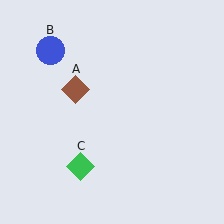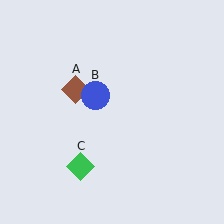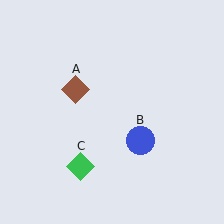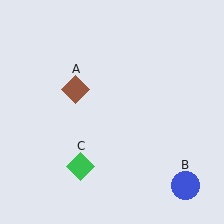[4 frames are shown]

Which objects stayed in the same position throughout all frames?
Brown diamond (object A) and green diamond (object C) remained stationary.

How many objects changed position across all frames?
1 object changed position: blue circle (object B).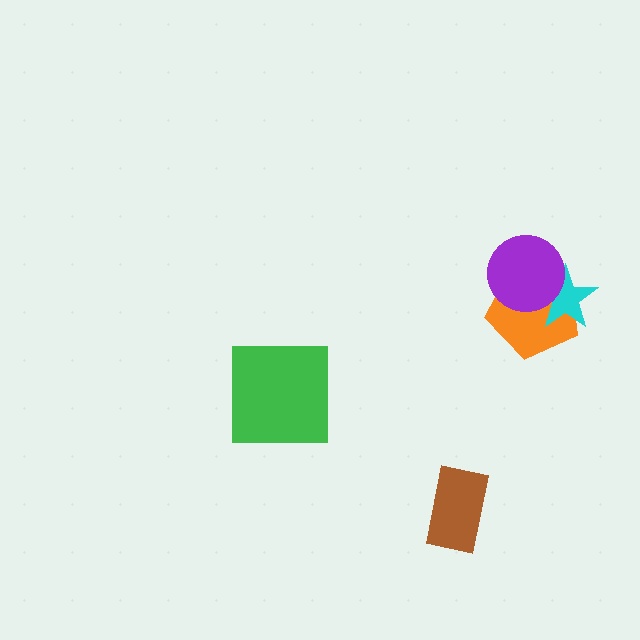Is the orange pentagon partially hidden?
Yes, it is partially covered by another shape.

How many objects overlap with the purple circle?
2 objects overlap with the purple circle.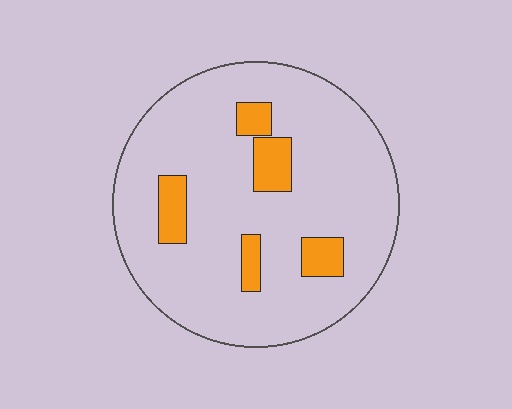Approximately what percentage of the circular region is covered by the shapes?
Approximately 15%.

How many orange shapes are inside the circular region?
5.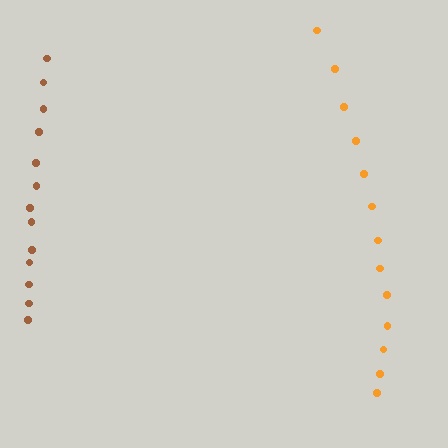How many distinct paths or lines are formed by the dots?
There are 2 distinct paths.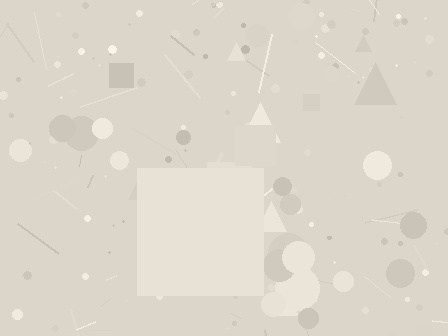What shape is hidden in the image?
A square is hidden in the image.